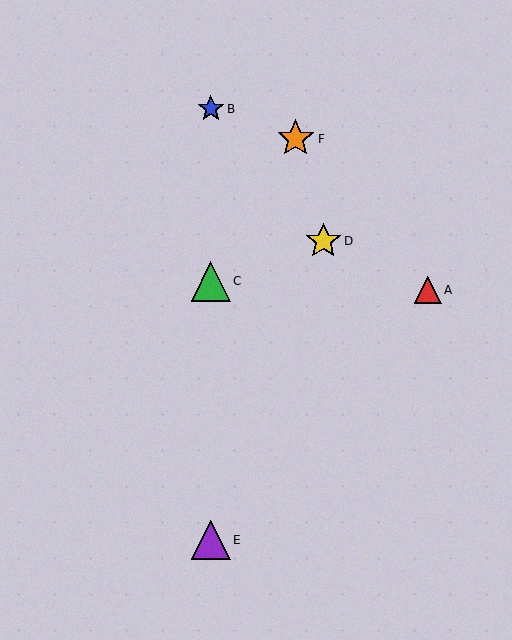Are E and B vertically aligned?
Yes, both are at x≈211.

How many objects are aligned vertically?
3 objects (B, C, E) are aligned vertically.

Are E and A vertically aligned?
No, E is at x≈211 and A is at x≈428.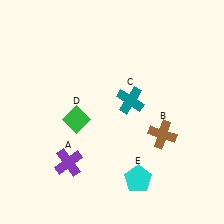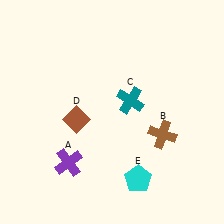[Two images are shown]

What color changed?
The diamond (D) changed from green in Image 1 to brown in Image 2.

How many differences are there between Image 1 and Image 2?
There is 1 difference between the two images.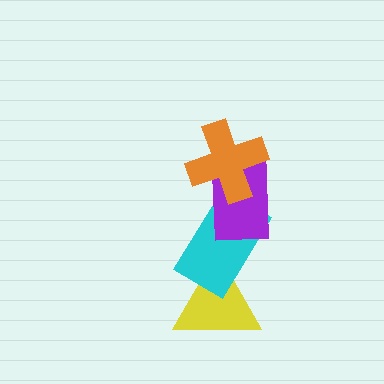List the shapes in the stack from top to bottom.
From top to bottom: the orange cross, the purple rectangle, the cyan rectangle, the yellow triangle.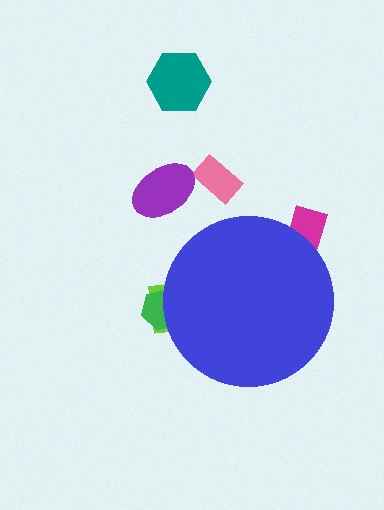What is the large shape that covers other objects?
A blue circle.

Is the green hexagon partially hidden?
Yes, the green hexagon is partially hidden behind the blue circle.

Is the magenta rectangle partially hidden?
Yes, the magenta rectangle is partially hidden behind the blue circle.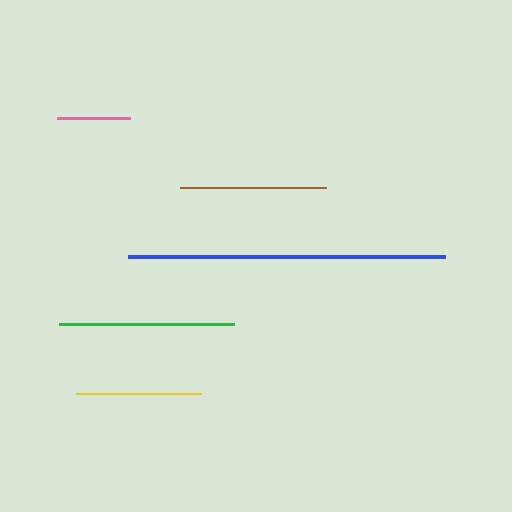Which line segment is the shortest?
The pink line is the shortest at approximately 73 pixels.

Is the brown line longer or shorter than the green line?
The green line is longer than the brown line.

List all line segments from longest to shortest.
From longest to shortest: blue, green, brown, yellow, pink.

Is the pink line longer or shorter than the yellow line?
The yellow line is longer than the pink line.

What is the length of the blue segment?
The blue segment is approximately 318 pixels long.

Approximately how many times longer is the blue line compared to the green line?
The blue line is approximately 1.8 times the length of the green line.